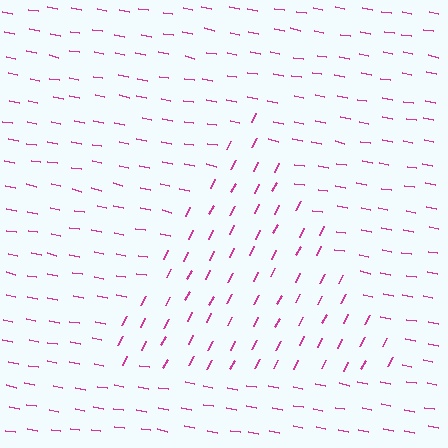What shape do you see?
I see a triangle.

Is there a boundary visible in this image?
Yes, there is a texture boundary formed by a change in line orientation.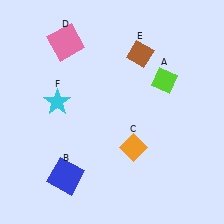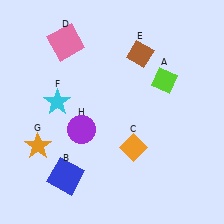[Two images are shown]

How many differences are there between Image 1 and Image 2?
There are 2 differences between the two images.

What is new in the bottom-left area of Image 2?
An orange star (G) was added in the bottom-left area of Image 2.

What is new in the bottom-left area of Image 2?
A purple circle (H) was added in the bottom-left area of Image 2.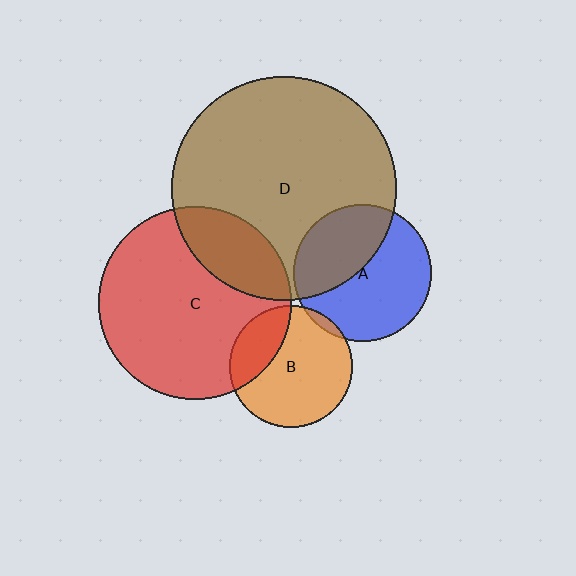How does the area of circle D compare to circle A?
Approximately 2.7 times.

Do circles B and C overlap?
Yes.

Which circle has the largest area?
Circle D (brown).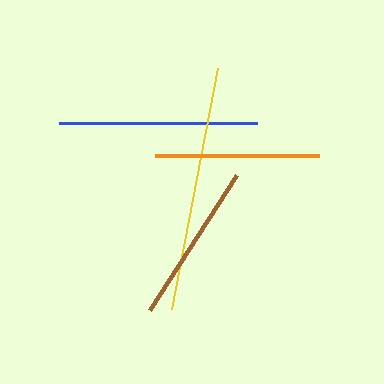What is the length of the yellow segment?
The yellow segment is approximately 246 pixels long.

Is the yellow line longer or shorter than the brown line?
The yellow line is longer than the brown line.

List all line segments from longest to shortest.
From longest to shortest: yellow, blue, orange, brown.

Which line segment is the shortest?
The brown line is the shortest at approximately 161 pixels.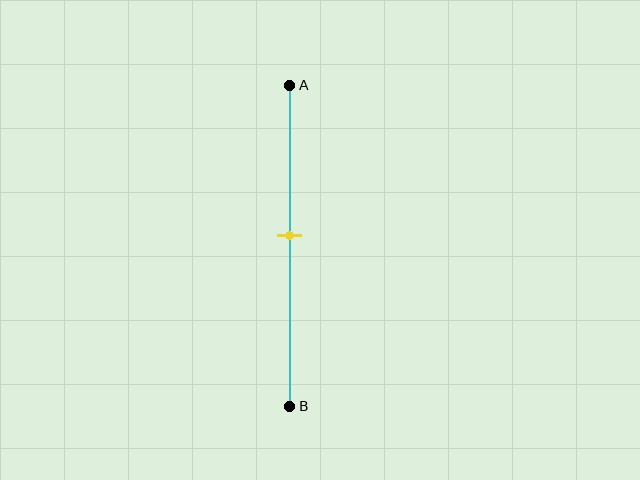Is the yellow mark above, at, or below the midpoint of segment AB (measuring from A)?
The yellow mark is above the midpoint of segment AB.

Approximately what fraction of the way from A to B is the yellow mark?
The yellow mark is approximately 45% of the way from A to B.